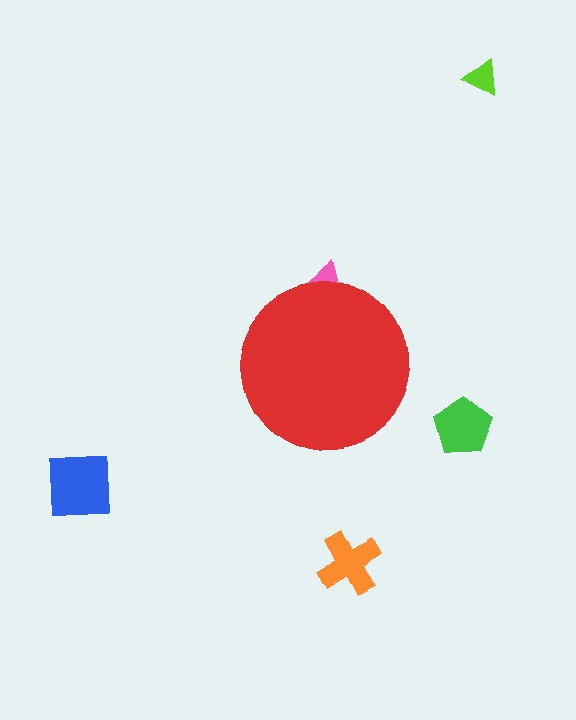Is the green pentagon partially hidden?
No, the green pentagon is fully visible.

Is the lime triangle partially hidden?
No, the lime triangle is fully visible.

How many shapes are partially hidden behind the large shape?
1 shape is partially hidden.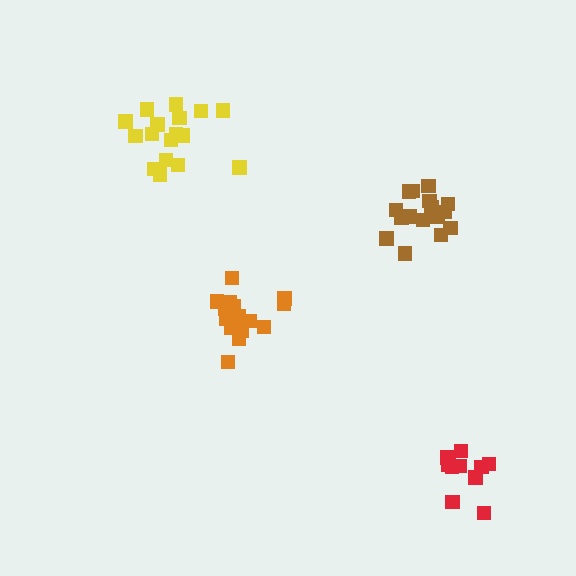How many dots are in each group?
Group 1: 17 dots, Group 2: 17 dots, Group 3: 17 dots, Group 4: 11 dots (62 total).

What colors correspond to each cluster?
The clusters are colored: brown, orange, yellow, red.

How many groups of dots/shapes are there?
There are 4 groups.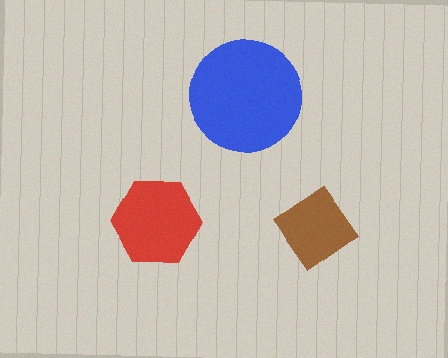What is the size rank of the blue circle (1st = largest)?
1st.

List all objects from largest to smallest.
The blue circle, the red hexagon, the brown diamond.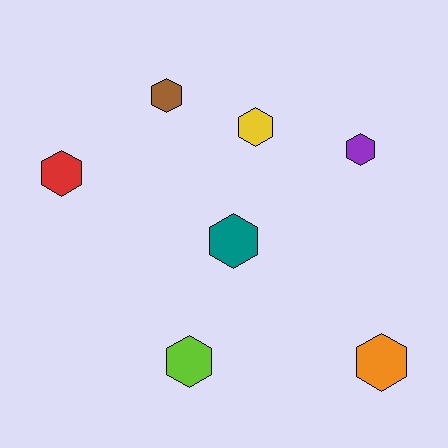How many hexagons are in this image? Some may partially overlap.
There are 7 hexagons.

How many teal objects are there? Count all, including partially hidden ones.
There is 1 teal object.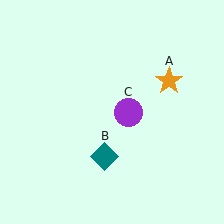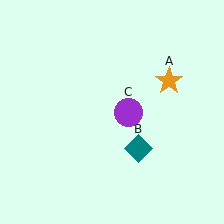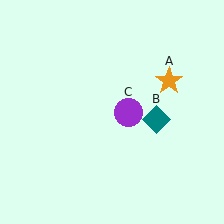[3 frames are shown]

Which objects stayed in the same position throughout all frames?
Orange star (object A) and purple circle (object C) remained stationary.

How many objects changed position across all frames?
1 object changed position: teal diamond (object B).